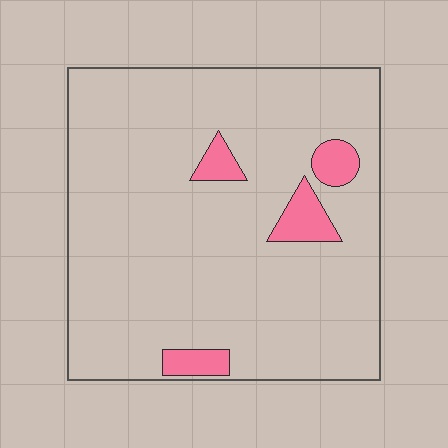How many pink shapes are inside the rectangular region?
4.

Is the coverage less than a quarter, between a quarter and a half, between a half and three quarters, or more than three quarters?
Less than a quarter.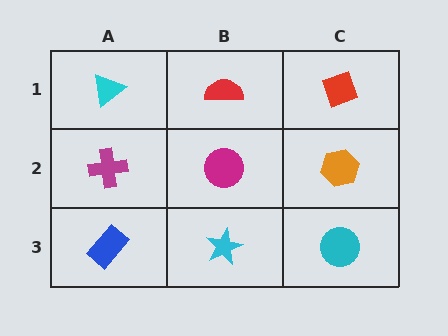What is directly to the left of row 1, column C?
A red semicircle.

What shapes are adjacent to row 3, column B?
A magenta circle (row 2, column B), a blue rectangle (row 3, column A), a cyan circle (row 3, column C).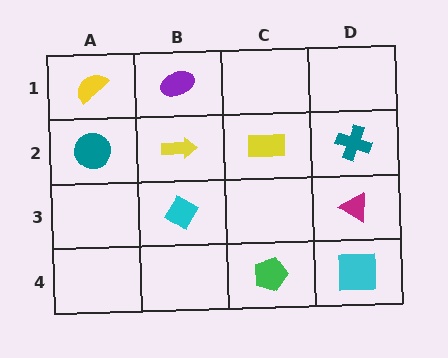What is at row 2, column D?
A teal cross.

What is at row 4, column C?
A green pentagon.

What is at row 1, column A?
A yellow semicircle.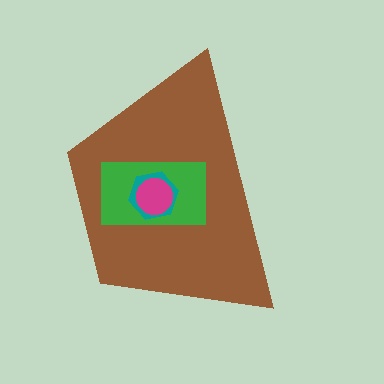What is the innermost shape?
The magenta circle.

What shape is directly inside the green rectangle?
The teal hexagon.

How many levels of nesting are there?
4.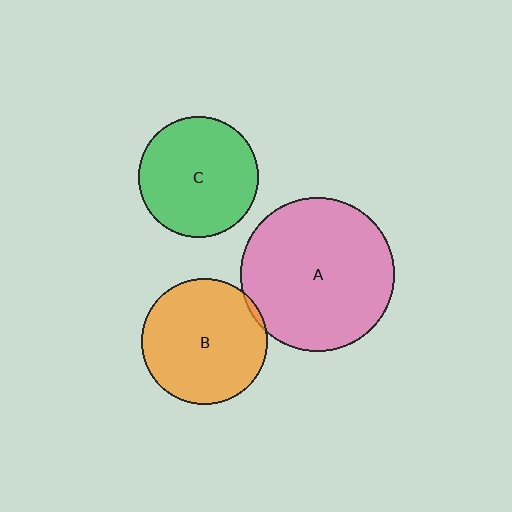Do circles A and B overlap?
Yes.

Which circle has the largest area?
Circle A (pink).